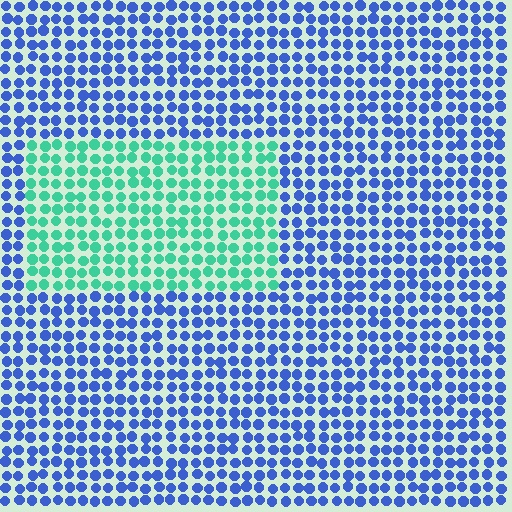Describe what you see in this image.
The image is filled with small blue elements in a uniform arrangement. A rectangle-shaped region is visible where the elements are tinted to a slightly different hue, forming a subtle color boundary.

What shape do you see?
I see a rectangle.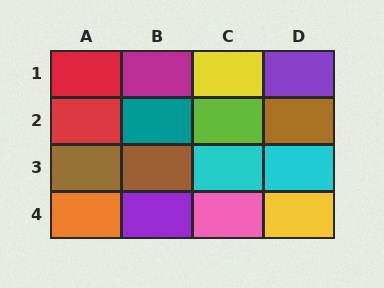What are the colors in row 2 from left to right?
Red, teal, lime, brown.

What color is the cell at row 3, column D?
Cyan.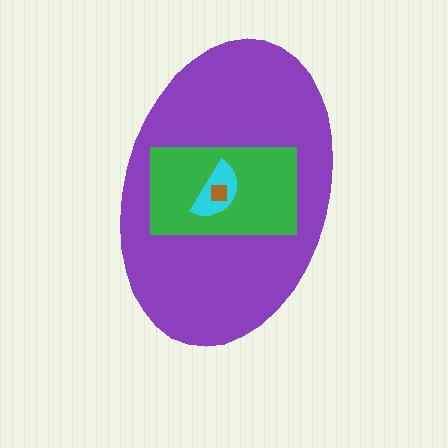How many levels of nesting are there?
4.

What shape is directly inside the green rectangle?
The cyan semicircle.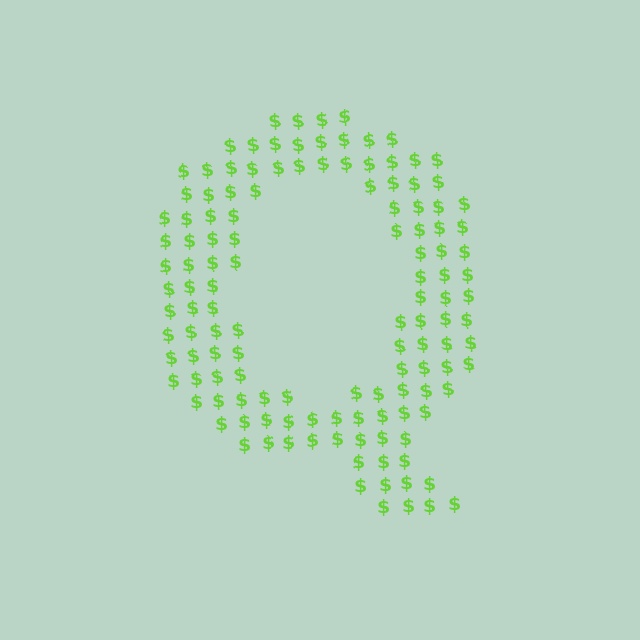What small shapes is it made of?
It is made of small dollar signs.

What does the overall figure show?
The overall figure shows the letter Q.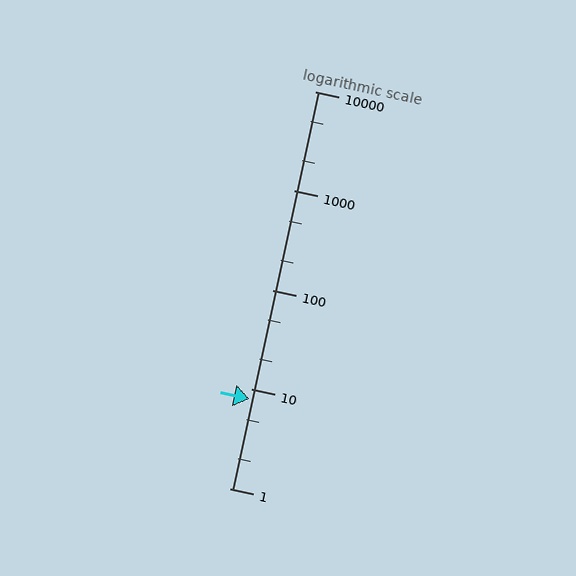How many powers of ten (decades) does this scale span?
The scale spans 4 decades, from 1 to 10000.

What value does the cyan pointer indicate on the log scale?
The pointer indicates approximately 8.